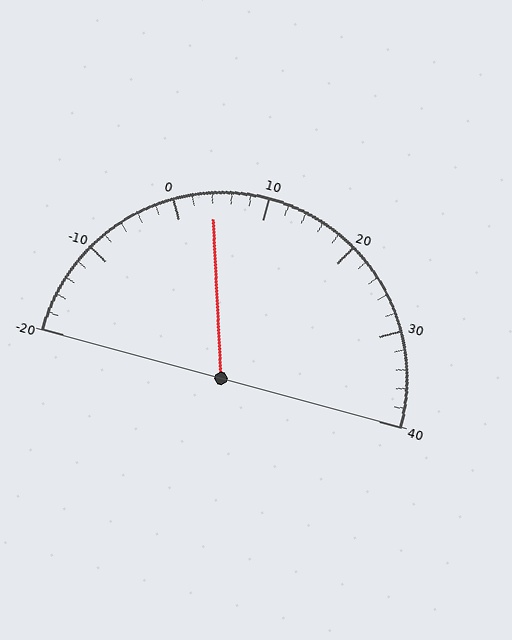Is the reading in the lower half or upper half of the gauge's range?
The reading is in the lower half of the range (-20 to 40).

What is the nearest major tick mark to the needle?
The nearest major tick mark is 0.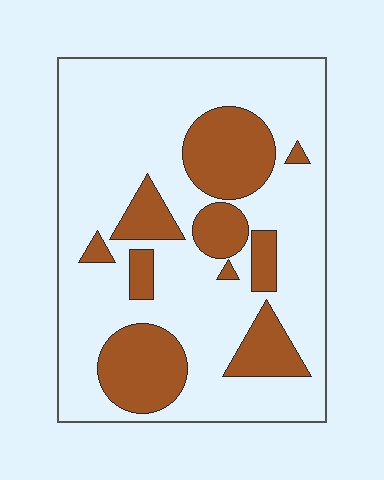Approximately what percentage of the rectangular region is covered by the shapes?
Approximately 25%.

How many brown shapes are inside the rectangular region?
10.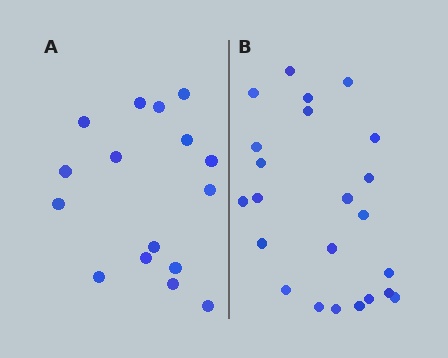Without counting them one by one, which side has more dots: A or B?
Region B (the right region) has more dots.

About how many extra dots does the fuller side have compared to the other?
Region B has roughly 8 or so more dots than region A.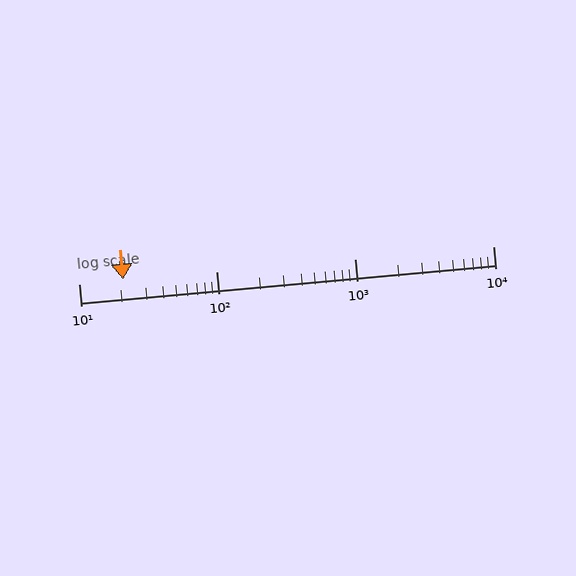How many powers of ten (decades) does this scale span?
The scale spans 3 decades, from 10 to 10000.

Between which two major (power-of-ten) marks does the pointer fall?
The pointer is between 10 and 100.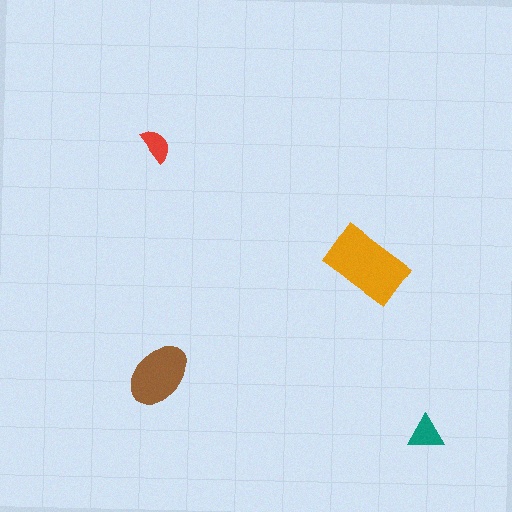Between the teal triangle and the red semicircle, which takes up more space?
The teal triangle.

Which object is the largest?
The orange rectangle.